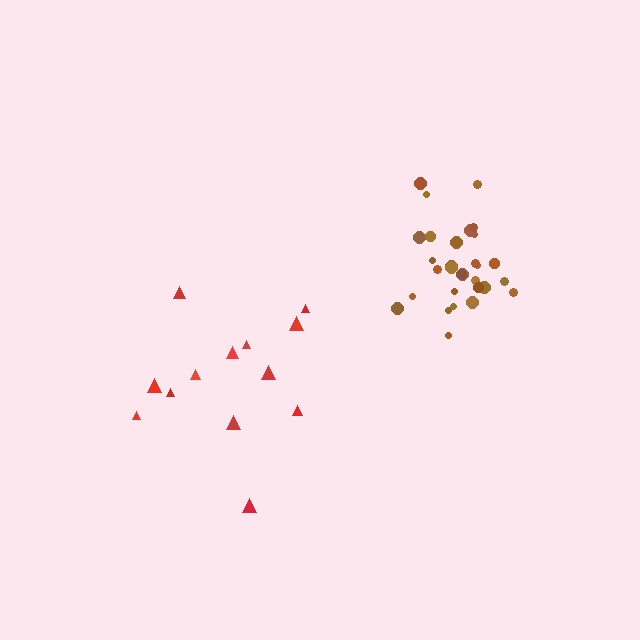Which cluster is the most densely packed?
Brown.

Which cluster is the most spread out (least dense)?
Red.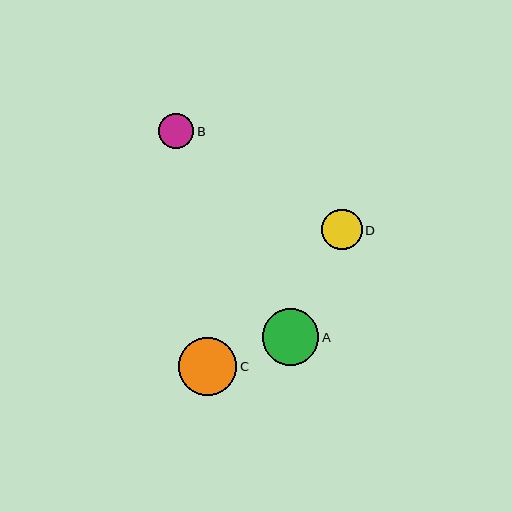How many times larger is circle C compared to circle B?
Circle C is approximately 1.6 times the size of circle B.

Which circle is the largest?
Circle C is the largest with a size of approximately 58 pixels.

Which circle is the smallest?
Circle B is the smallest with a size of approximately 35 pixels.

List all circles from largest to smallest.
From largest to smallest: C, A, D, B.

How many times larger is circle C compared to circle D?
Circle C is approximately 1.4 times the size of circle D.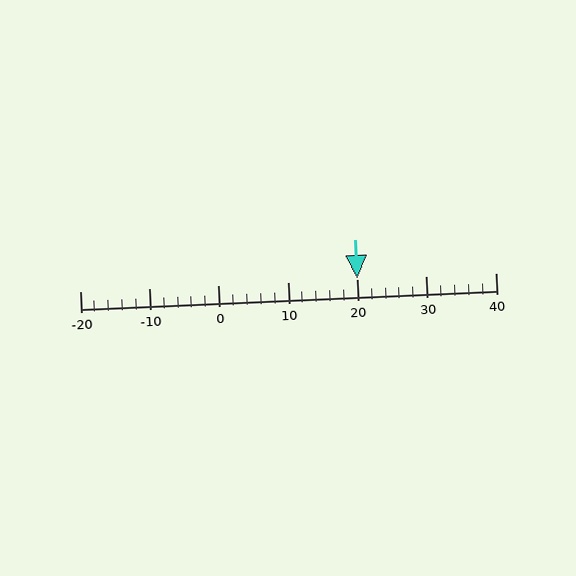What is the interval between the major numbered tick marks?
The major tick marks are spaced 10 units apart.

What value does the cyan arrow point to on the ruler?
The cyan arrow points to approximately 20.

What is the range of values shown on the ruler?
The ruler shows values from -20 to 40.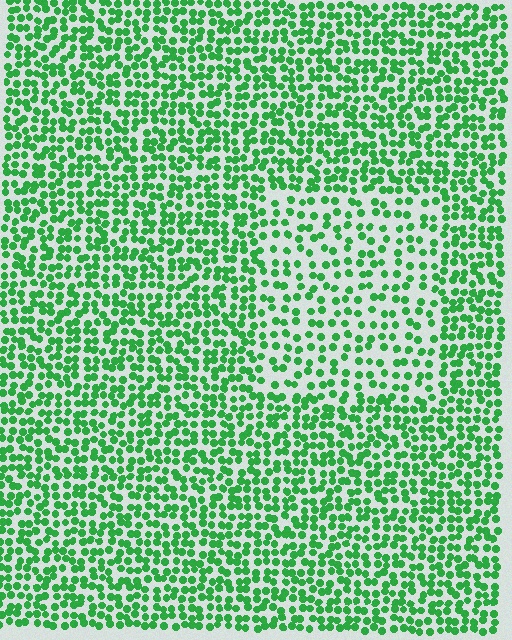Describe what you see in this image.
The image contains small green elements arranged at two different densities. A rectangle-shaped region is visible where the elements are less densely packed than the surrounding area.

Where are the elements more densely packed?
The elements are more densely packed outside the rectangle boundary.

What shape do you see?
I see a rectangle.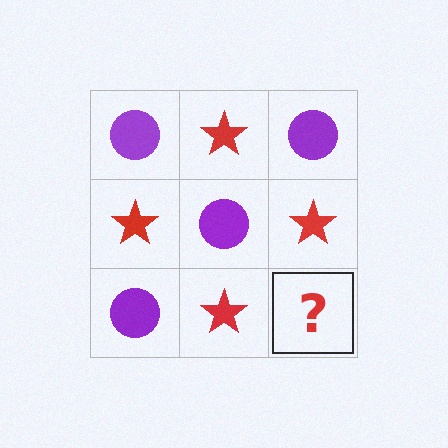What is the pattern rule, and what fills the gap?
The rule is that it alternates purple circle and red star in a checkerboard pattern. The gap should be filled with a purple circle.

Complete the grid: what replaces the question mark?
The question mark should be replaced with a purple circle.